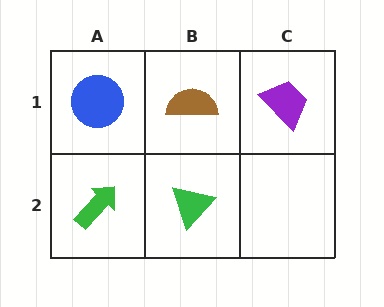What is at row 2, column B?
A green triangle.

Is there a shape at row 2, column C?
No, that cell is empty.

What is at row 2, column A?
A green arrow.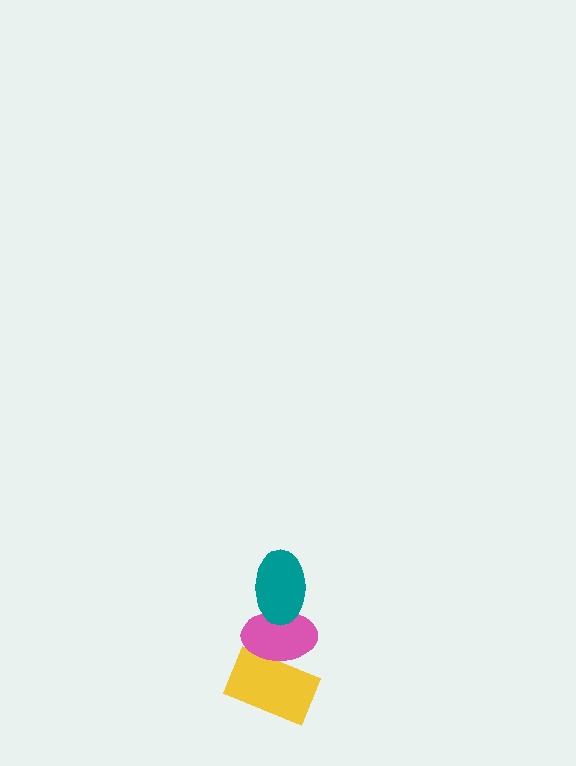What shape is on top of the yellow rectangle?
The pink ellipse is on top of the yellow rectangle.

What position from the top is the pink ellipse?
The pink ellipse is 2nd from the top.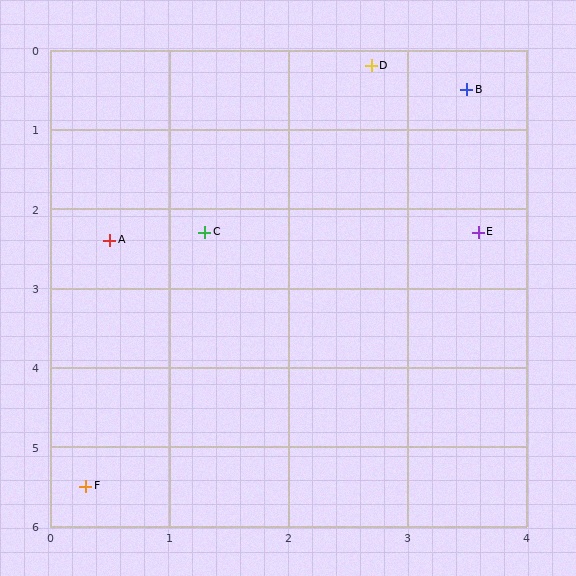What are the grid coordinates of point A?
Point A is at approximately (0.5, 2.4).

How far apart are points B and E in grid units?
Points B and E are about 1.8 grid units apart.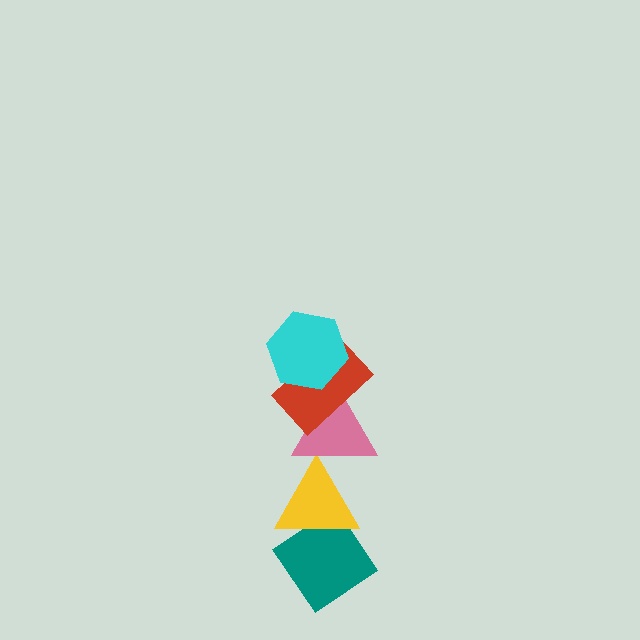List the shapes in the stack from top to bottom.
From top to bottom: the cyan hexagon, the red rectangle, the pink triangle, the yellow triangle, the teal diamond.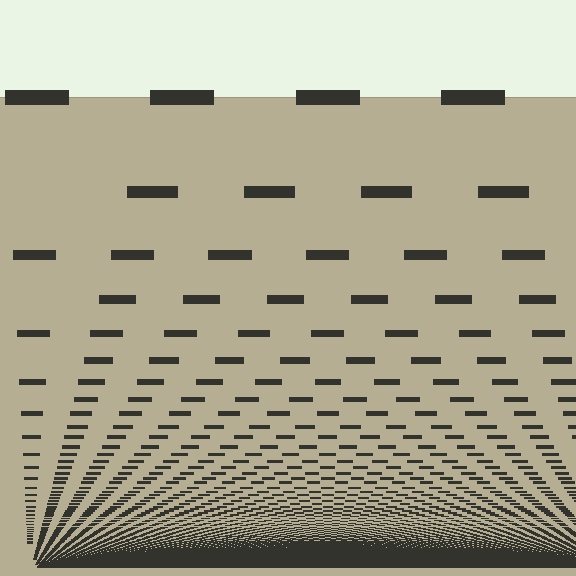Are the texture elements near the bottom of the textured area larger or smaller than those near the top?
Smaller. The gradient is inverted — elements near the bottom are smaller and denser.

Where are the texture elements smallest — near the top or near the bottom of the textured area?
Near the bottom.